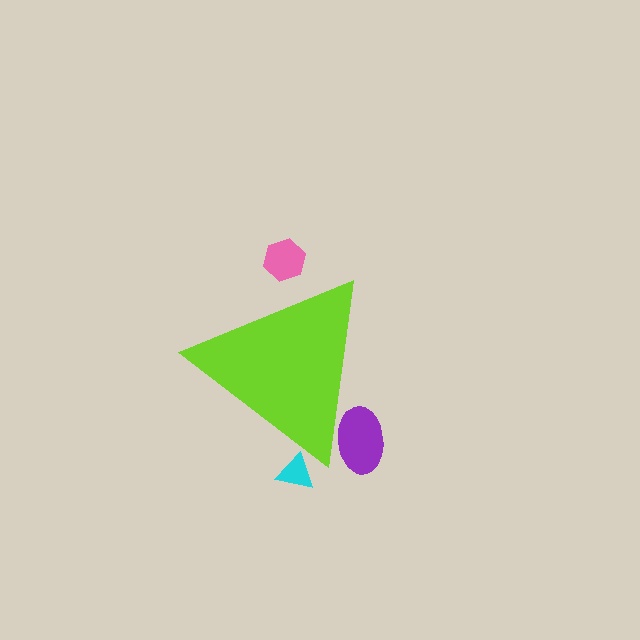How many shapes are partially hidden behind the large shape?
3 shapes are partially hidden.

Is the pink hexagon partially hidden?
Yes, the pink hexagon is partially hidden behind the lime triangle.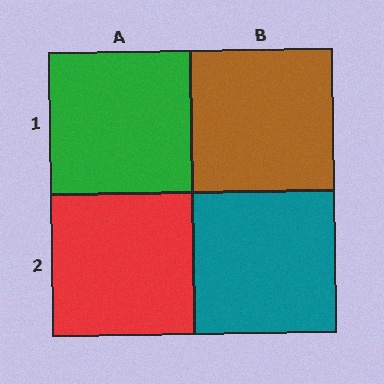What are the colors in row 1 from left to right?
Green, brown.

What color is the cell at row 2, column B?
Teal.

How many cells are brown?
1 cell is brown.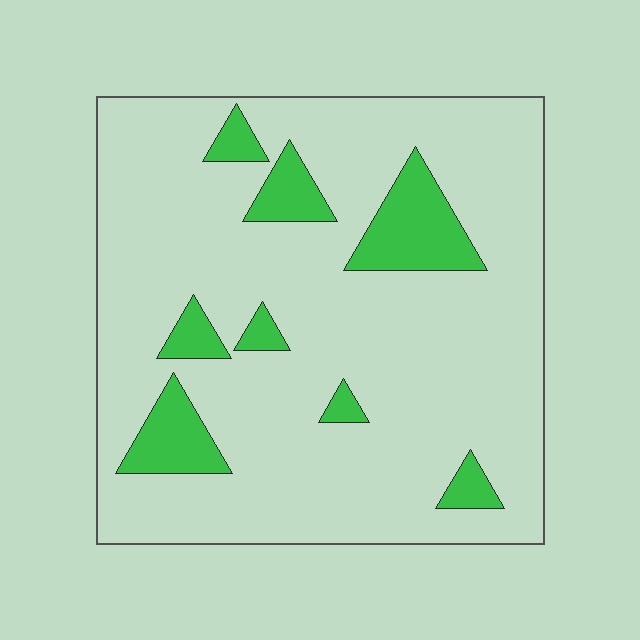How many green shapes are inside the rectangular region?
8.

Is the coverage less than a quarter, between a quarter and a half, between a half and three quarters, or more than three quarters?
Less than a quarter.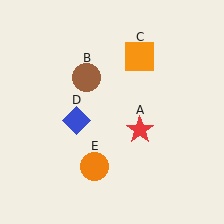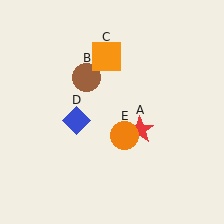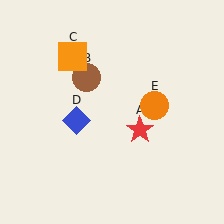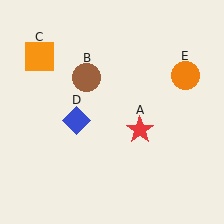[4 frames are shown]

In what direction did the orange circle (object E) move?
The orange circle (object E) moved up and to the right.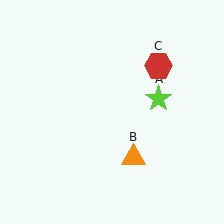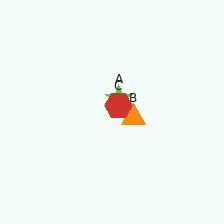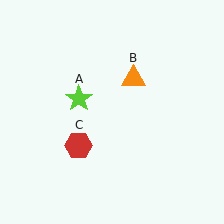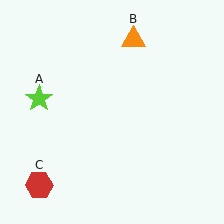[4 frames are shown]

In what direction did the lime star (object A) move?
The lime star (object A) moved left.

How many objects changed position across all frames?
3 objects changed position: lime star (object A), orange triangle (object B), red hexagon (object C).